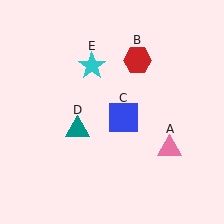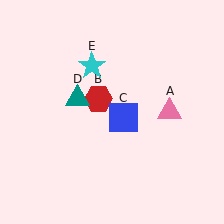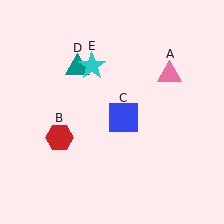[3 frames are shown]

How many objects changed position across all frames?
3 objects changed position: pink triangle (object A), red hexagon (object B), teal triangle (object D).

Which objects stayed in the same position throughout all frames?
Blue square (object C) and cyan star (object E) remained stationary.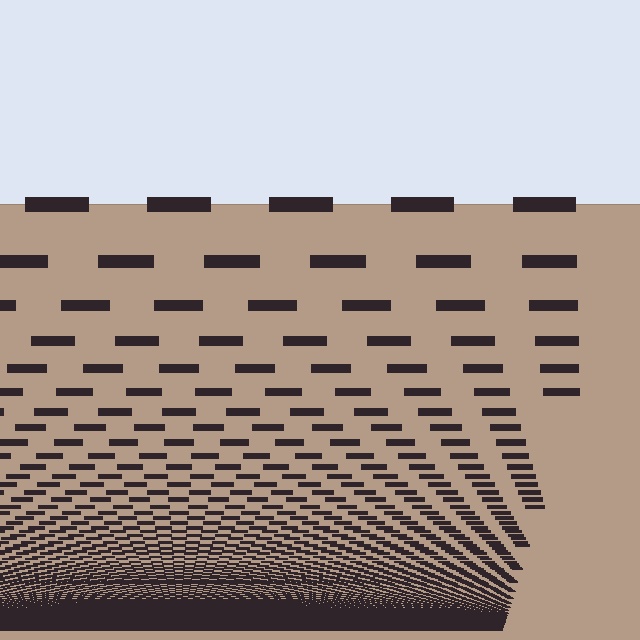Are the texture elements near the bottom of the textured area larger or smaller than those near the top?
Smaller. The gradient is inverted — elements near the bottom are smaller and denser.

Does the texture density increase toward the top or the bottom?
Density increases toward the bottom.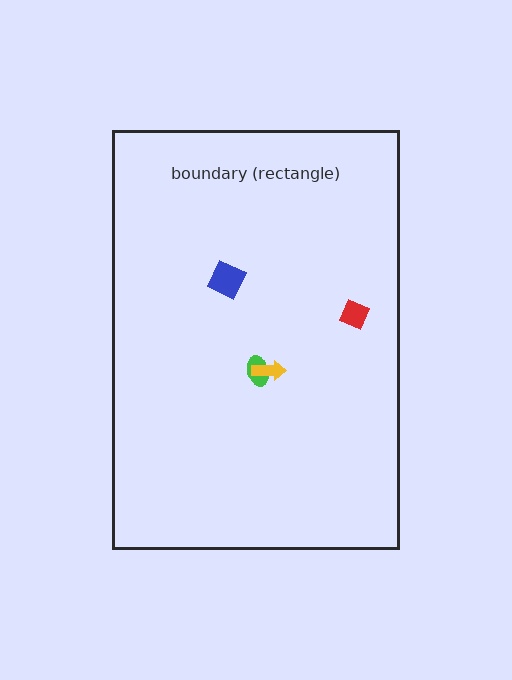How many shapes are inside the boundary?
4 inside, 0 outside.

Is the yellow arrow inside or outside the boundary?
Inside.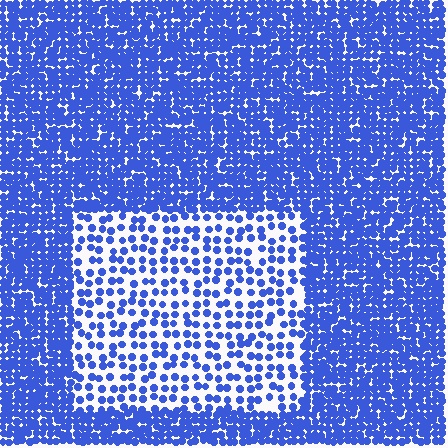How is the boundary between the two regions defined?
The boundary is defined by a change in element density (approximately 2.6x ratio). All elements are the same color, size, and shape.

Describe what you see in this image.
The image contains small blue elements arranged at two different densities. A rectangle-shaped region is visible where the elements are less densely packed than the surrounding area.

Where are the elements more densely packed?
The elements are more densely packed outside the rectangle boundary.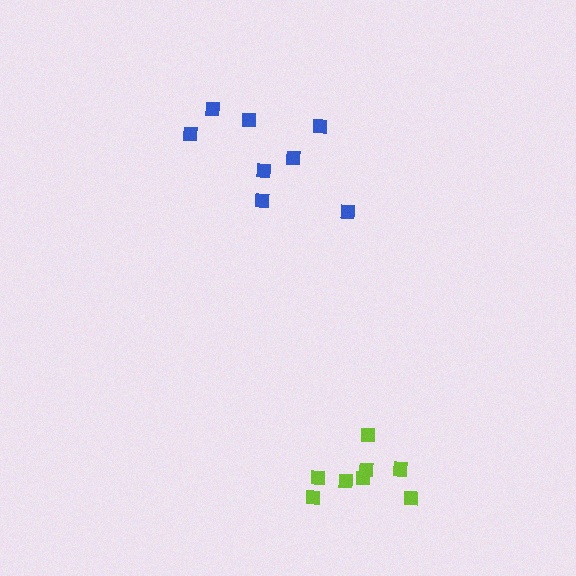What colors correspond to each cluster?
The clusters are colored: blue, lime.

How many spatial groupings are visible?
There are 2 spatial groupings.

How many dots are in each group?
Group 1: 8 dots, Group 2: 8 dots (16 total).